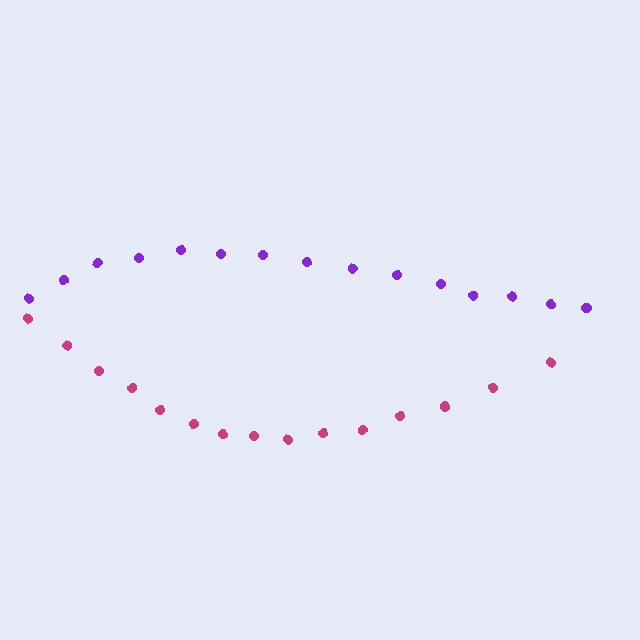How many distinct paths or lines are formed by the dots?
There are 2 distinct paths.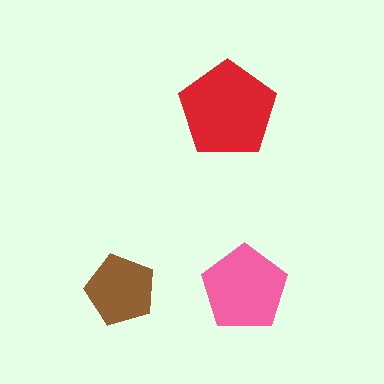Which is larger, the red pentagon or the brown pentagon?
The red one.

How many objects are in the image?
There are 3 objects in the image.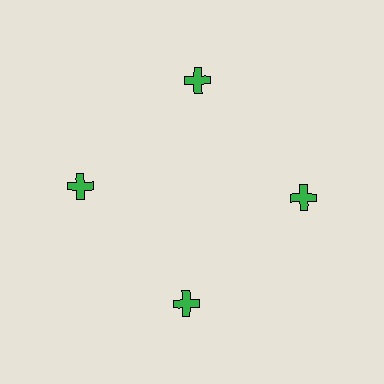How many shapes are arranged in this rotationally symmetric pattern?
There are 4 shapes, arranged in 4 groups of 1.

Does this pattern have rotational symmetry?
Yes, this pattern has 4-fold rotational symmetry. It looks the same after rotating 90 degrees around the center.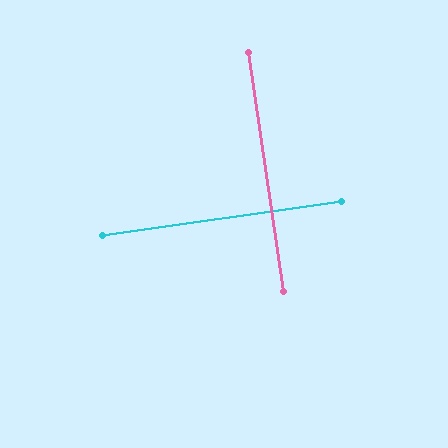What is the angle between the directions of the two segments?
Approximately 90 degrees.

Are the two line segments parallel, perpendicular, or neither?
Perpendicular — they meet at approximately 90°.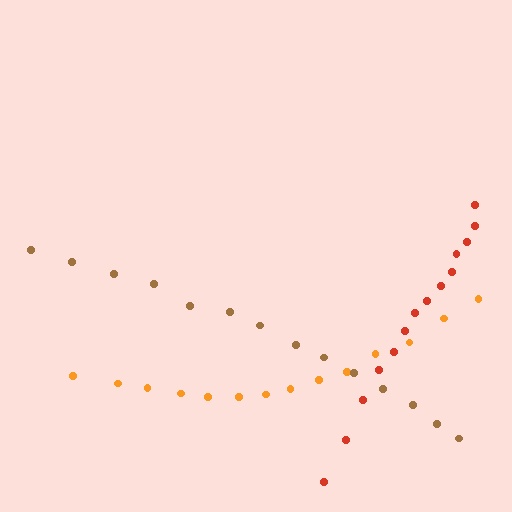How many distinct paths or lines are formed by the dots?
There are 3 distinct paths.